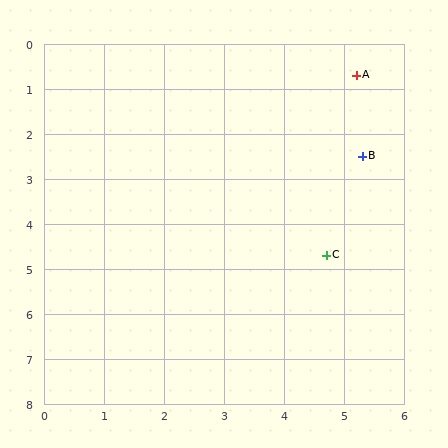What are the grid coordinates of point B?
Point B is at approximately (5.3, 2.5).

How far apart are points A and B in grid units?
Points A and B are about 1.8 grid units apart.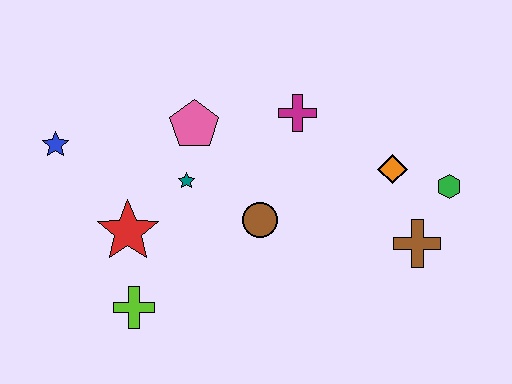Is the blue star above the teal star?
Yes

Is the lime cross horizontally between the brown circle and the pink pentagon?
No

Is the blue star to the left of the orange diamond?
Yes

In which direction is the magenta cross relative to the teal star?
The magenta cross is to the right of the teal star.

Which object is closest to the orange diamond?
The green hexagon is closest to the orange diamond.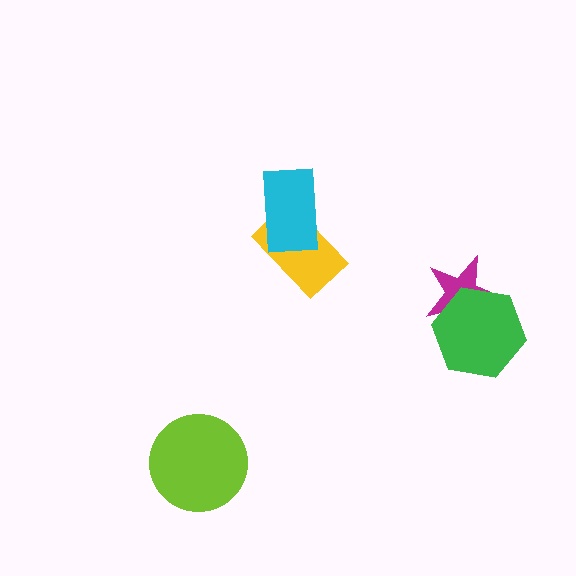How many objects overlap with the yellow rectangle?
1 object overlaps with the yellow rectangle.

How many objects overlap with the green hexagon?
1 object overlaps with the green hexagon.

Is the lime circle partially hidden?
No, no other shape covers it.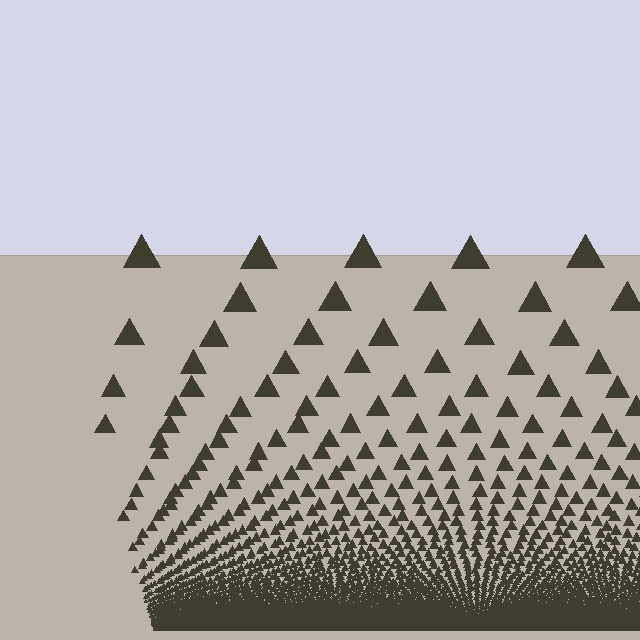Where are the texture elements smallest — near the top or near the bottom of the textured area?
Near the bottom.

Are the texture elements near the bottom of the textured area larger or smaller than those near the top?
Smaller. The gradient is inverted — elements near the bottom are smaller and denser.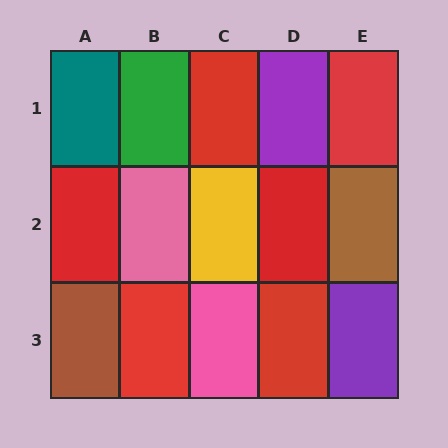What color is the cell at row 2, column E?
Brown.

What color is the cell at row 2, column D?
Red.